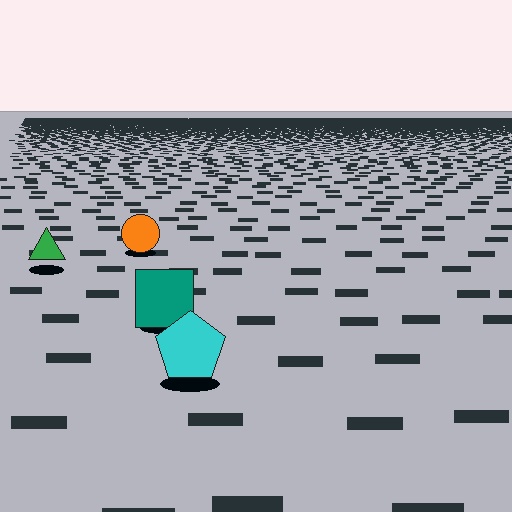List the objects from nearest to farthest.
From nearest to farthest: the cyan pentagon, the teal square, the green triangle, the orange circle.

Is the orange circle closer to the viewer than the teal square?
No. The teal square is closer — you can tell from the texture gradient: the ground texture is coarser near it.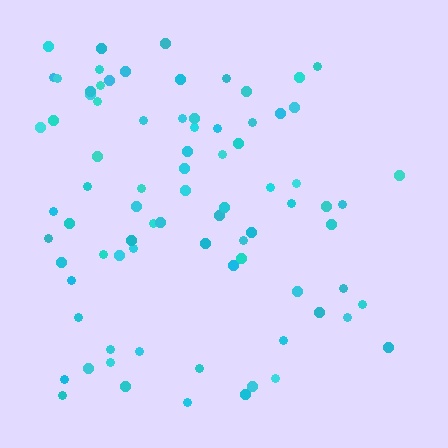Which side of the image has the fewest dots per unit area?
The right.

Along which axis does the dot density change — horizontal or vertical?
Horizontal.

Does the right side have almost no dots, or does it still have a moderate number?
Still a moderate number, just noticeably fewer than the left.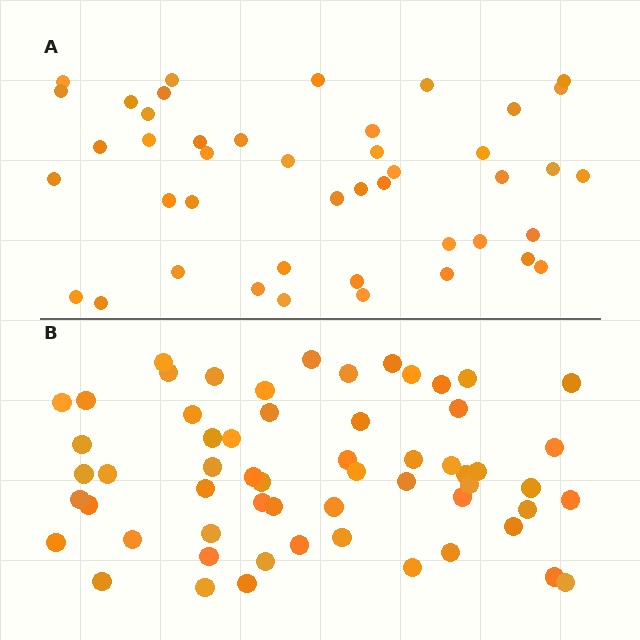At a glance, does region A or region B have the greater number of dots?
Region B (the bottom region) has more dots.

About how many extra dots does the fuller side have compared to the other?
Region B has approximately 15 more dots than region A.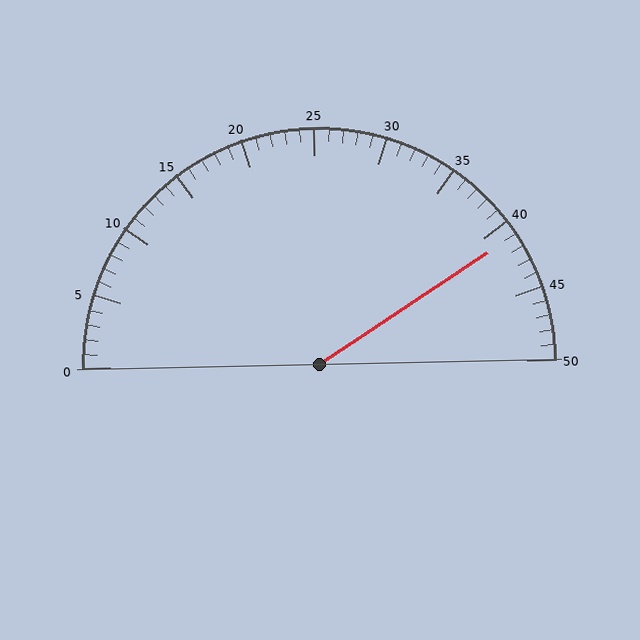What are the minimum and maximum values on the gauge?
The gauge ranges from 0 to 50.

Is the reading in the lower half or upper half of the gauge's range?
The reading is in the upper half of the range (0 to 50).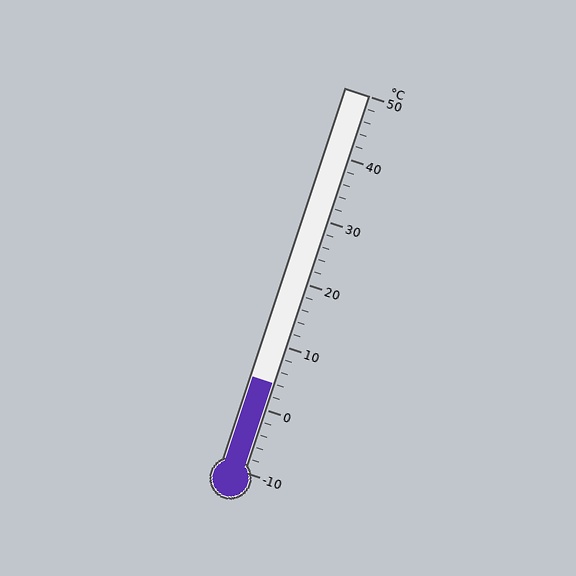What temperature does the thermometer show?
The thermometer shows approximately 4°C.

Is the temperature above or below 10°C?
The temperature is below 10°C.